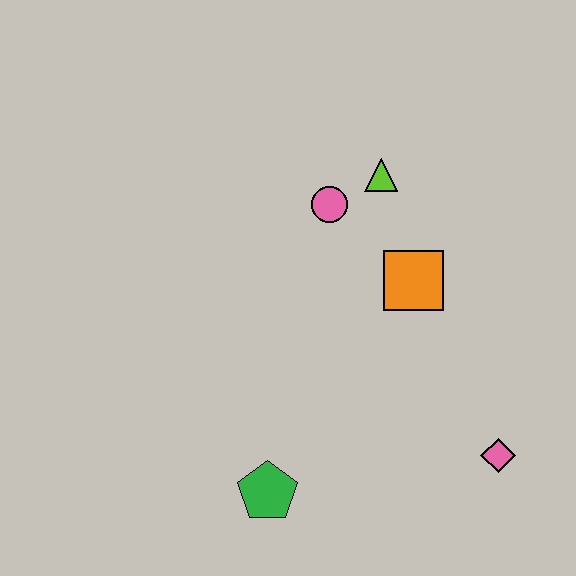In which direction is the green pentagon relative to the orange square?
The green pentagon is below the orange square.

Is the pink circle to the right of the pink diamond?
No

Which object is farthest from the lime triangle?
The green pentagon is farthest from the lime triangle.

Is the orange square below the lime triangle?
Yes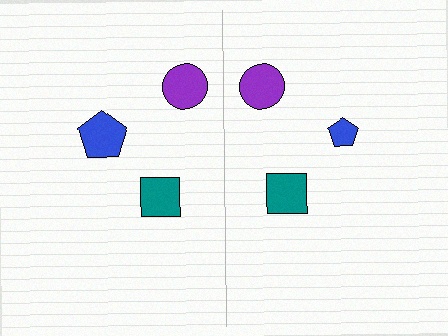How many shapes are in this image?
There are 6 shapes in this image.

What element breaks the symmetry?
The blue pentagon on the right side has a different size than its mirror counterpart.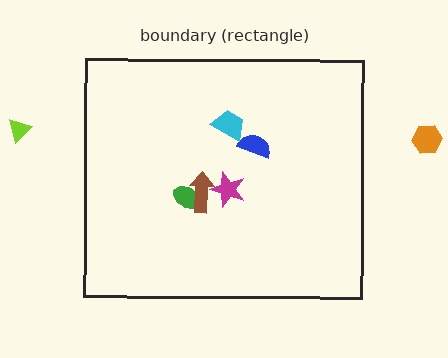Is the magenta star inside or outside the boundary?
Inside.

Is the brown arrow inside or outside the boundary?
Inside.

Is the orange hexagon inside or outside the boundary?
Outside.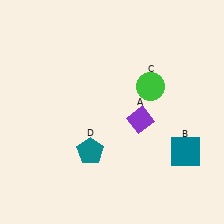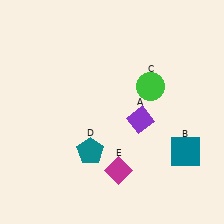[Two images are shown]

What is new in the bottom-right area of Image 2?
A magenta diamond (E) was added in the bottom-right area of Image 2.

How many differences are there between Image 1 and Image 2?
There is 1 difference between the two images.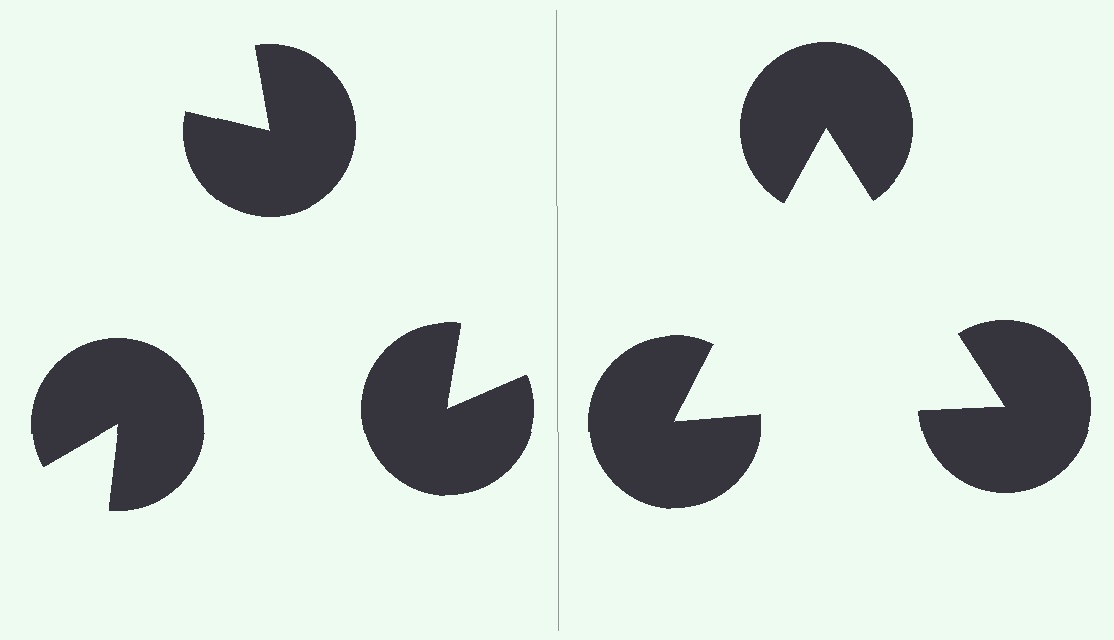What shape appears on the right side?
An illusory triangle.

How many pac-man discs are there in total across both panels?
6 — 3 on each side.